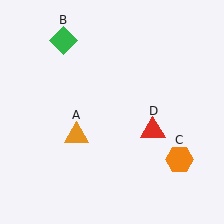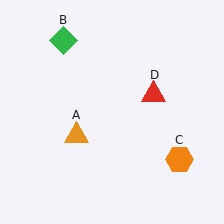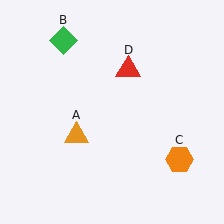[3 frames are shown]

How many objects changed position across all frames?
1 object changed position: red triangle (object D).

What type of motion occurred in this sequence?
The red triangle (object D) rotated counterclockwise around the center of the scene.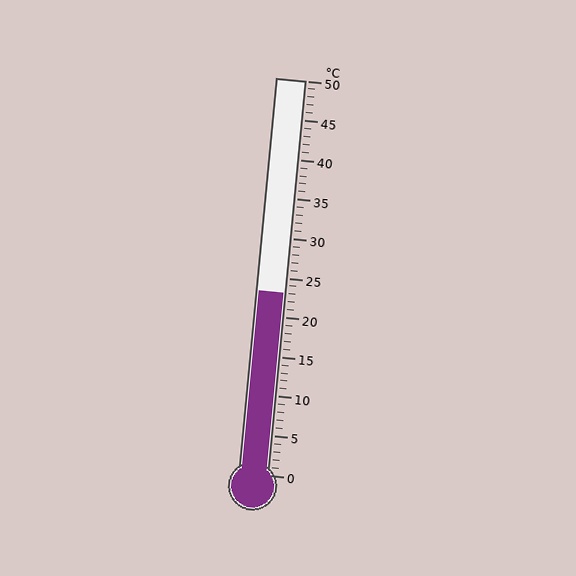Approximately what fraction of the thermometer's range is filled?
The thermometer is filled to approximately 45% of its range.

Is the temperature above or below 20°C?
The temperature is above 20°C.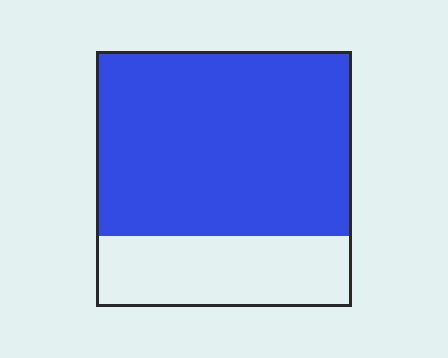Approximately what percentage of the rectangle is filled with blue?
Approximately 70%.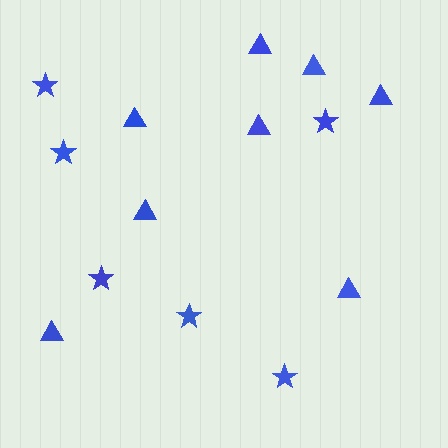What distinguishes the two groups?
There are 2 groups: one group of triangles (8) and one group of stars (6).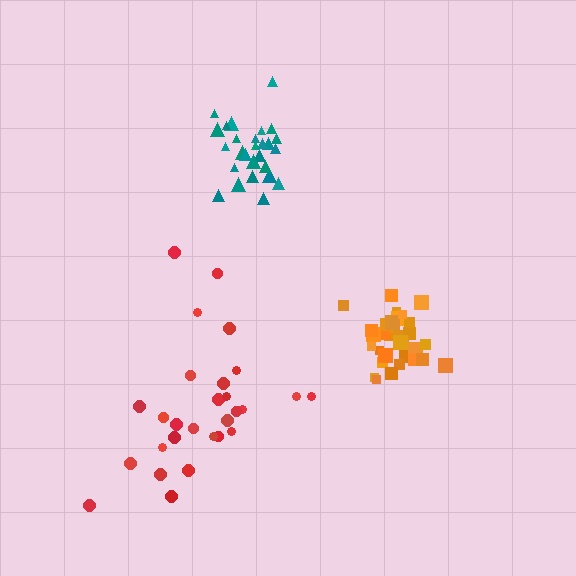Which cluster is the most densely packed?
Orange.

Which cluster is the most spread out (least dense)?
Red.